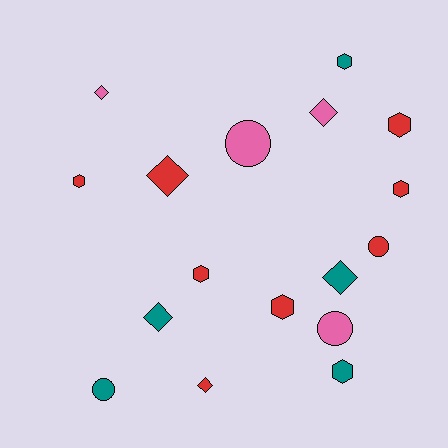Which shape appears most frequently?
Hexagon, with 7 objects.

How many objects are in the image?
There are 17 objects.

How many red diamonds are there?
There are 2 red diamonds.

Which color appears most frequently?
Red, with 8 objects.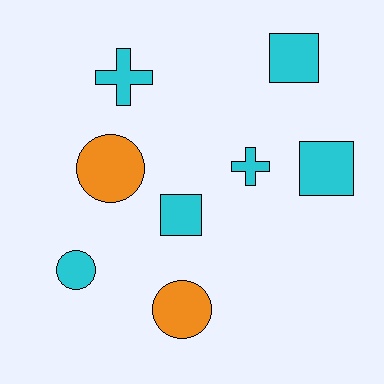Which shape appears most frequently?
Circle, with 3 objects.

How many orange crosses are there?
There are no orange crosses.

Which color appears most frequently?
Cyan, with 6 objects.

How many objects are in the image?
There are 8 objects.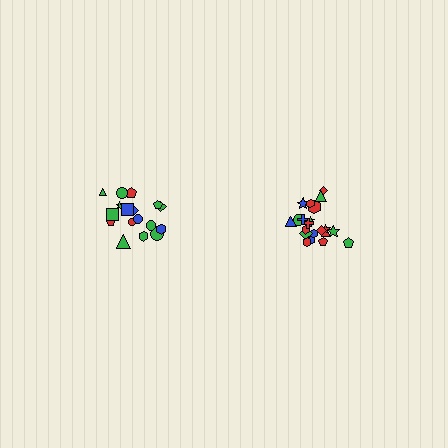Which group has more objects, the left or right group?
The right group.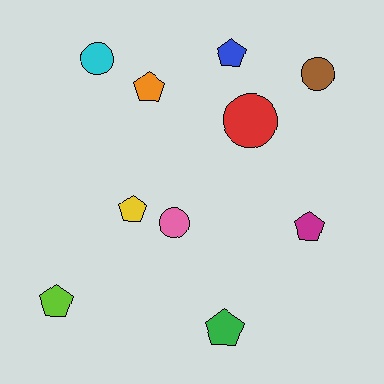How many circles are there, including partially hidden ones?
There are 4 circles.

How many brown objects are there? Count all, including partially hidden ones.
There is 1 brown object.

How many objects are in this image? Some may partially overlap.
There are 10 objects.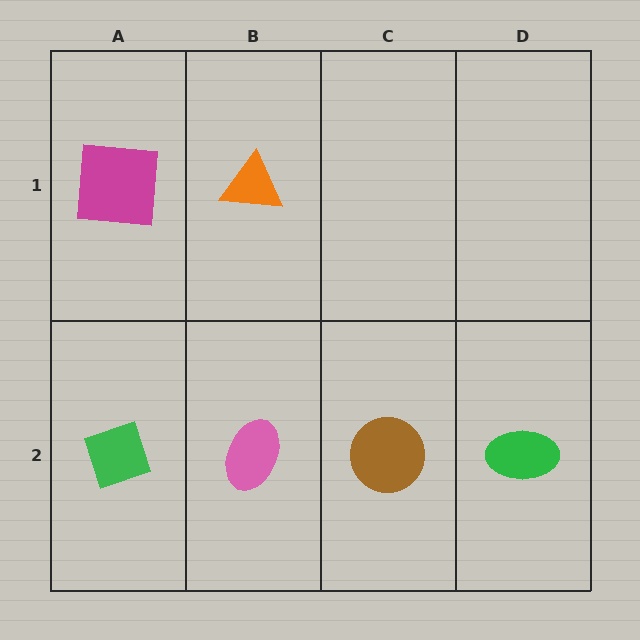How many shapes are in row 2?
4 shapes.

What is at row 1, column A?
A magenta square.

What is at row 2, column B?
A pink ellipse.